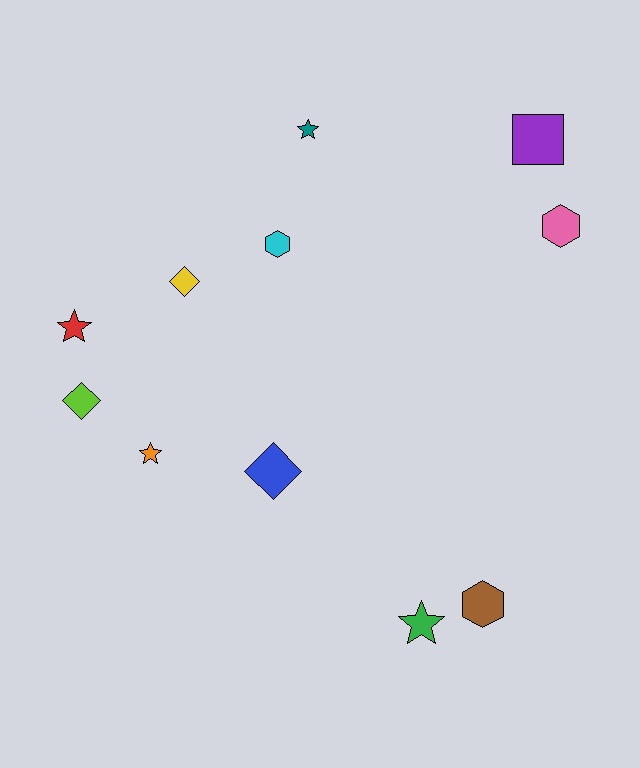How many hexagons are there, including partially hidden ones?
There are 3 hexagons.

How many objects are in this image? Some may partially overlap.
There are 11 objects.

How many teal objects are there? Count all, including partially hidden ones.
There is 1 teal object.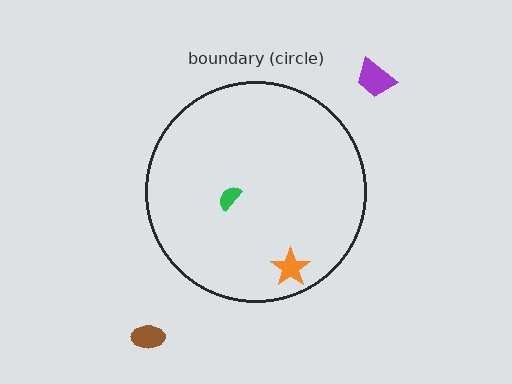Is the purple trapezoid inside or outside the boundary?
Outside.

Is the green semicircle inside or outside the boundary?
Inside.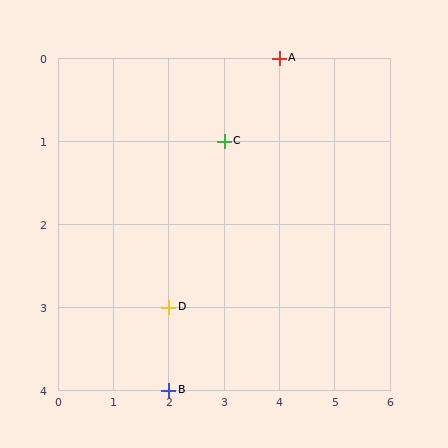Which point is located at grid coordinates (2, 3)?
Point D is at (2, 3).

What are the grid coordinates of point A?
Point A is at grid coordinates (4, 0).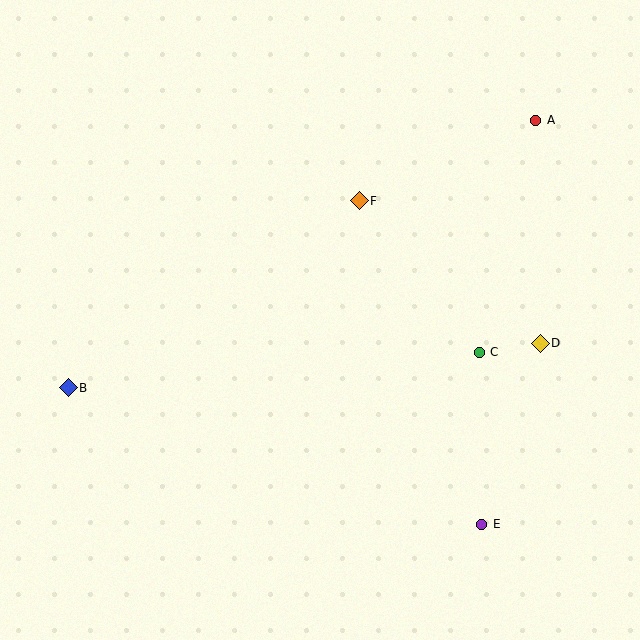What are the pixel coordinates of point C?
Point C is at (479, 352).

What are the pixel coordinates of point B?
Point B is at (68, 388).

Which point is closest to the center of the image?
Point F at (359, 201) is closest to the center.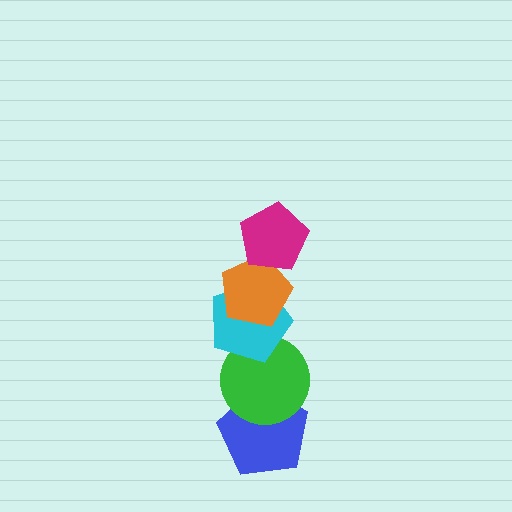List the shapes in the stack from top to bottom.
From top to bottom: the magenta pentagon, the orange pentagon, the cyan pentagon, the green circle, the blue pentagon.